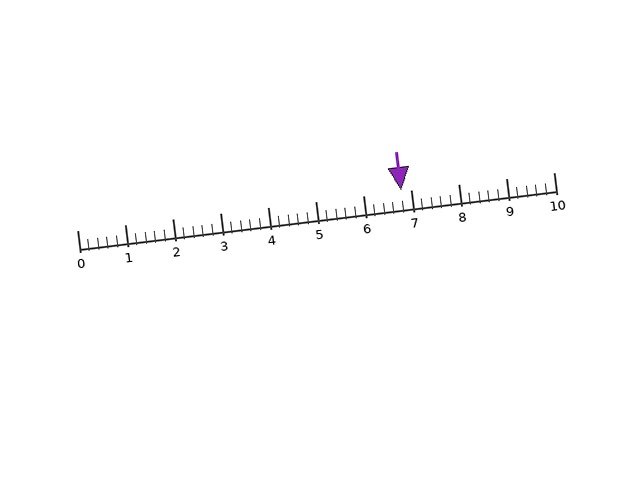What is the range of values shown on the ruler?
The ruler shows values from 0 to 10.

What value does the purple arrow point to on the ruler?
The purple arrow points to approximately 6.8.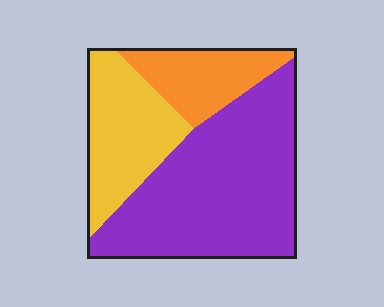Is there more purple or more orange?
Purple.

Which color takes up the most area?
Purple, at roughly 55%.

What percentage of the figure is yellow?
Yellow covers 26% of the figure.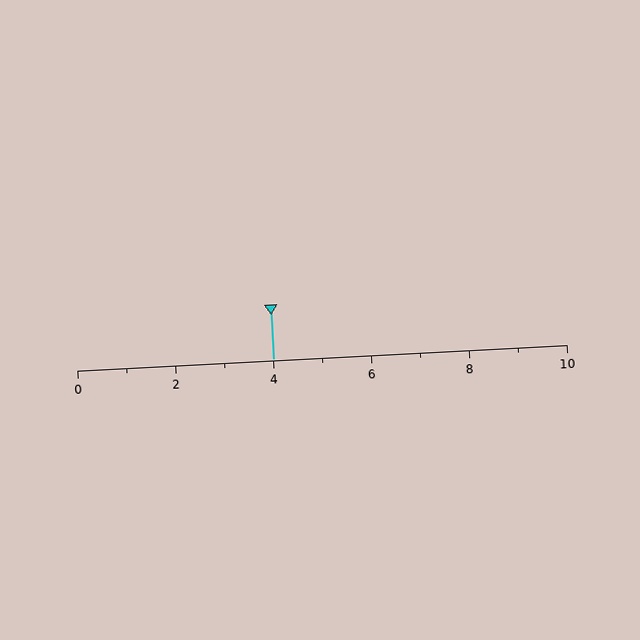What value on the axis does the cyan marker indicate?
The marker indicates approximately 4.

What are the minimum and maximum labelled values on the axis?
The axis runs from 0 to 10.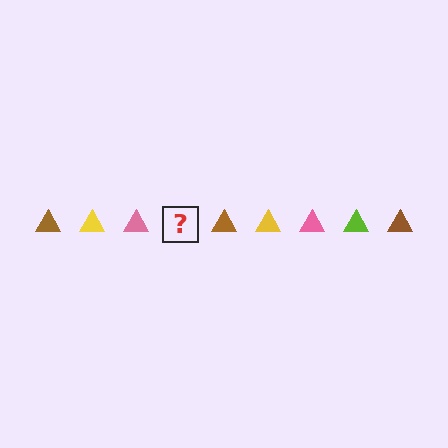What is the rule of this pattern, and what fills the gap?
The rule is that the pattern cycles through brown, yellow, pink, lime triangles. The gap should be filled with a lime triangle.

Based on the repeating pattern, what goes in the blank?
The blank should be a lime triangle.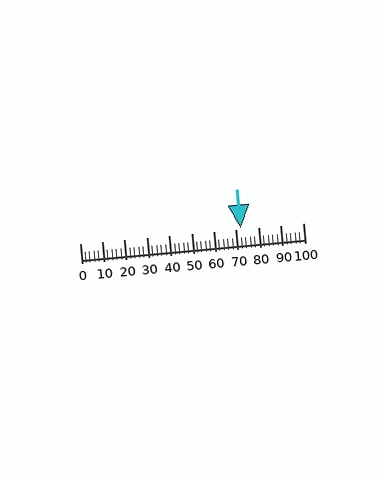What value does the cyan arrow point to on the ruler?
The cyan arrow points to approximately 72.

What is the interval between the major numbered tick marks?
The major tick marks are spaced 10 units apart.